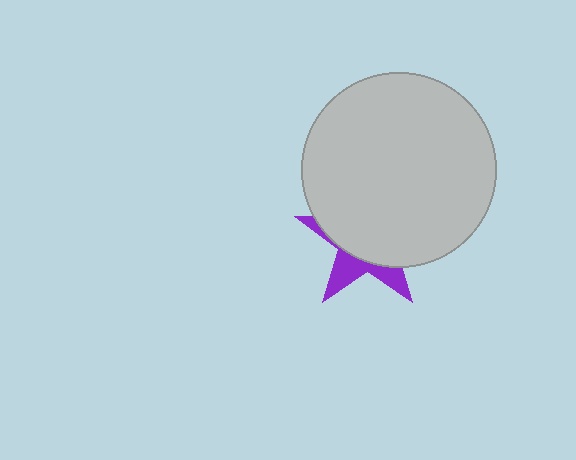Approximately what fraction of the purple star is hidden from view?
Roughly 69% of the purple star is hidden behind the light gray circle.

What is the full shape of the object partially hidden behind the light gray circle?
The partially hidden object is a purple star.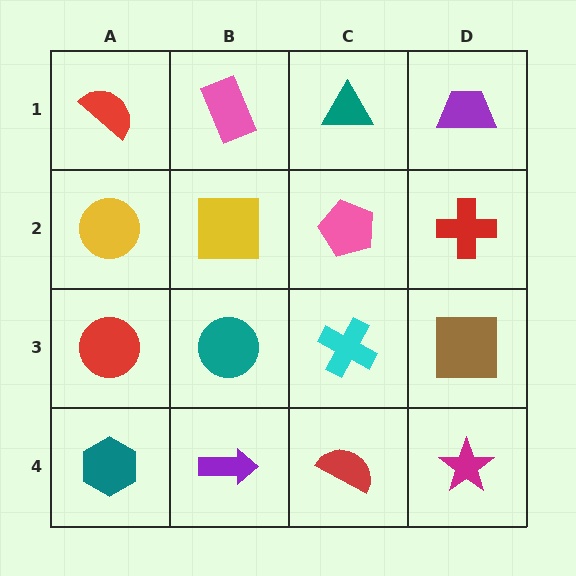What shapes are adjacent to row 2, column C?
A teal triangle (row 1, column C), a cyan cross (row 3, column C), a yellow square (row 2, column B), a red cross (row 2, column D).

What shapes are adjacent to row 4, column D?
A brown square (row 3, column D), a red semicircle (row 4, column C).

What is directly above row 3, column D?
A red cross.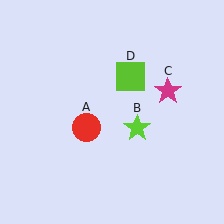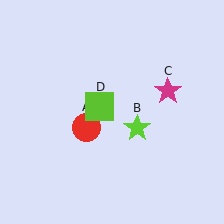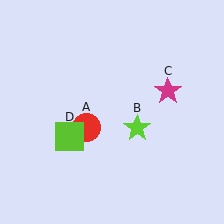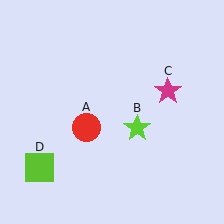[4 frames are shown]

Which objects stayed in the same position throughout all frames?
Red circle (object A) and lime star (object B) and magenta star (object C) remained stationary.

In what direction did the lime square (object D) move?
The lime square (object D) moved down and to the left.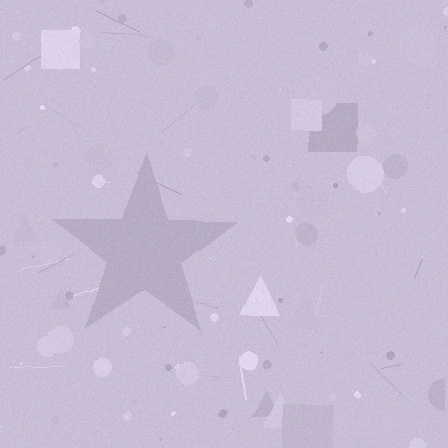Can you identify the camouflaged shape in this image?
The camouflaged shape is a star.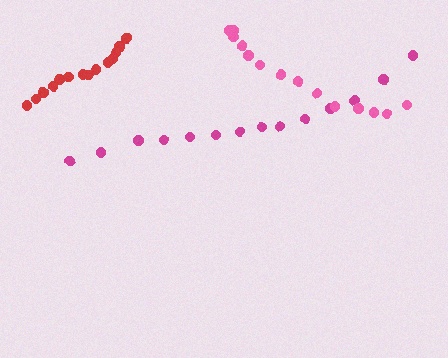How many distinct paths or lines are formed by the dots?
There are 3 distinct paths.